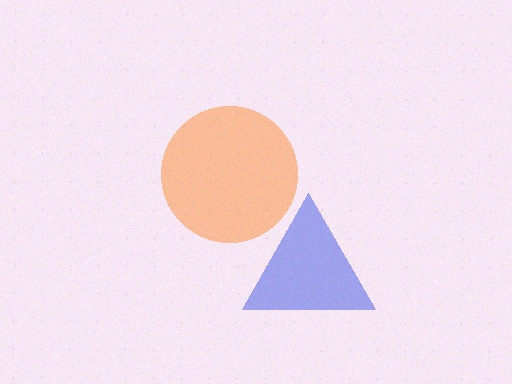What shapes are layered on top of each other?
The layered shapes are: an orange circle, a blue triangle.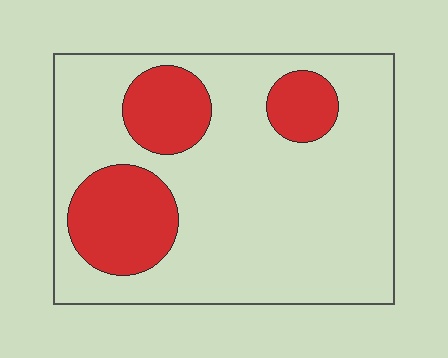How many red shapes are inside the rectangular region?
3.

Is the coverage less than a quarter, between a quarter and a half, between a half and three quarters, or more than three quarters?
Less than a quarter.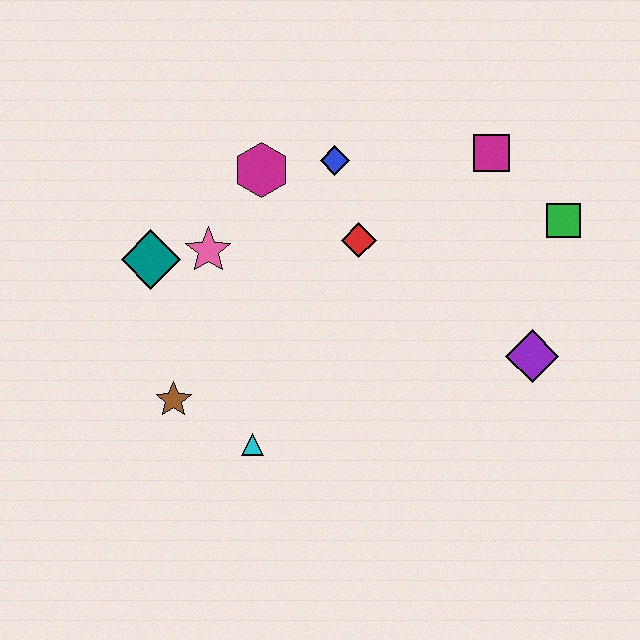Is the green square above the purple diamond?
Yes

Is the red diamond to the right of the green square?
No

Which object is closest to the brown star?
The cyan triangle is closest to the brown star.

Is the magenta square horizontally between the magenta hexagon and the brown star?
No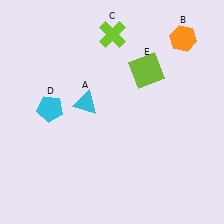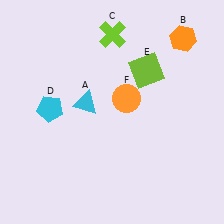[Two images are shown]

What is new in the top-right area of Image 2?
An orange circle (F) was added in the top-right area of Image 2.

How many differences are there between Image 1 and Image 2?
There is 1 difference between the two images.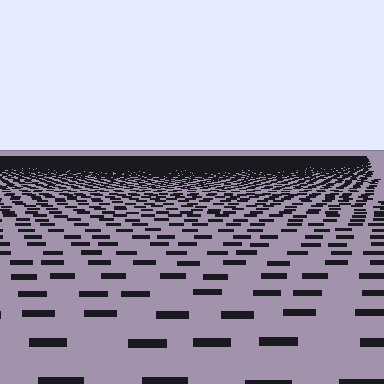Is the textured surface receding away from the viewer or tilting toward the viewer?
The surface is receding away from the viewer. Texture elements get smaller and denser toward the top.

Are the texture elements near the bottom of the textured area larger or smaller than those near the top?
Larger. Near the bottom, elements are closer to the viewer and appear at a bigger on-screen size.